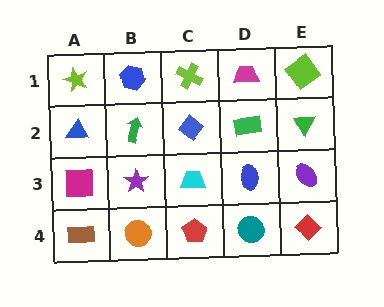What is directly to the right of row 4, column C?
A teal circle.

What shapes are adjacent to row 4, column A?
A magenta square (row 3, column A), an orange circle (row 4, column B).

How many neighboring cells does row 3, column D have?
4.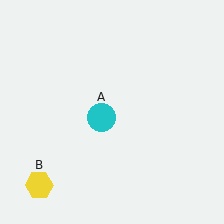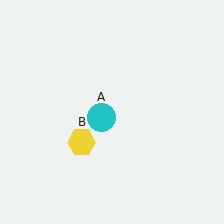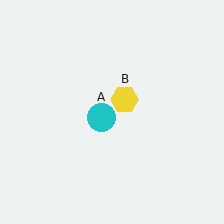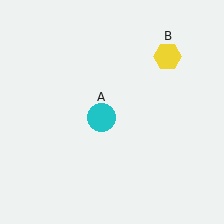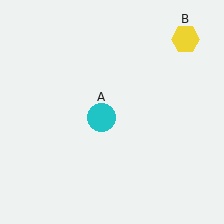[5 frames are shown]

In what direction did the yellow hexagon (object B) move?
The yellow hexagon (object B) moved up and to the right.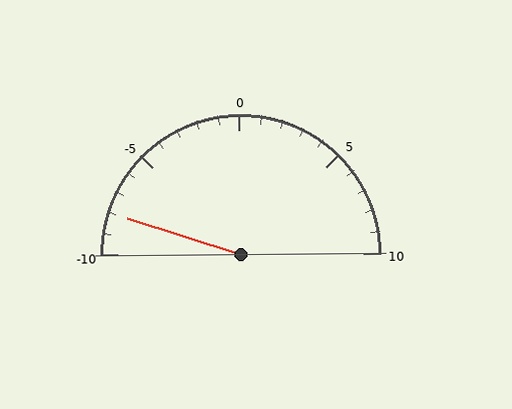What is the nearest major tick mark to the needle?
The nearest major tick mark is -10.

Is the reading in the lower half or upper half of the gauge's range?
The reading is in the lower half of the range (-10 to 10).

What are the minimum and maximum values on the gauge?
The gauge ranges from -10 to 10.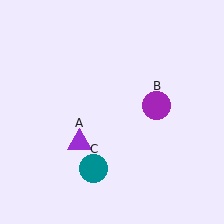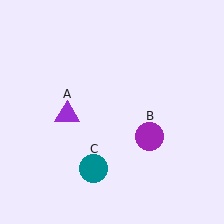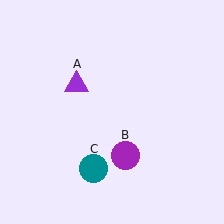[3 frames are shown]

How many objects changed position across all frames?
2 objects changed position: purple triangle (object A), purple circle (object B).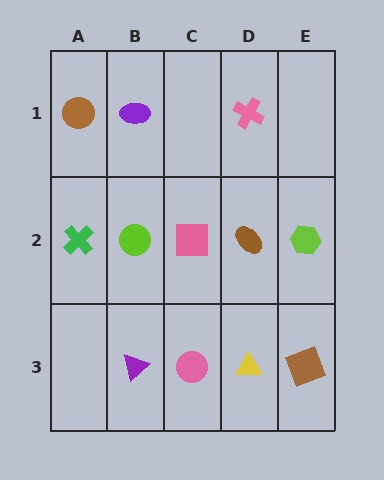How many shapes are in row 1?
3 shapes.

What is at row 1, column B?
A purple ellipse.